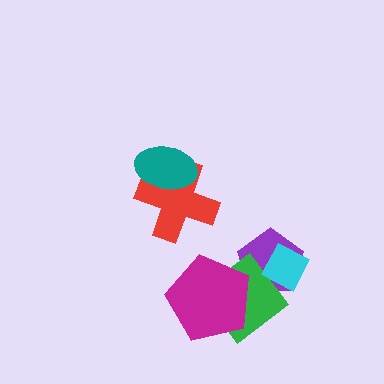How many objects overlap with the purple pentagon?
3 objects overlap with the purple pentagon.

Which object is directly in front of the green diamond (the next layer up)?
The cyan diamond is directly in front of the green diamond.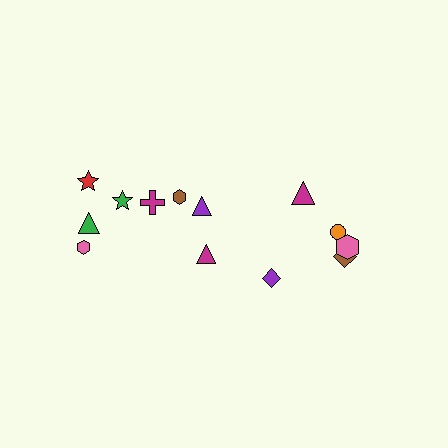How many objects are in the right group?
There are 5 objects.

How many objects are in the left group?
There are 8 objects.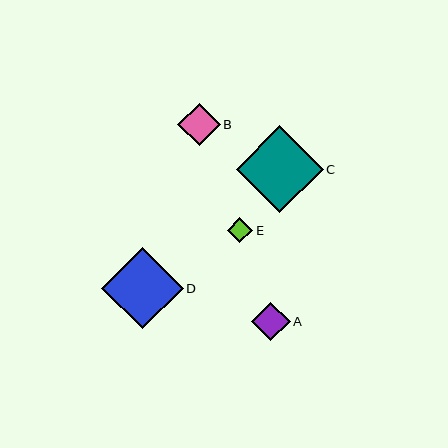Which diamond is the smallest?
Diamond E is the smallest with a size of approximately 25 pixels.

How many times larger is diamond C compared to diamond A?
Diamond C is approximately 2.3 times the size of diamond A.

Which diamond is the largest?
Diamond C is the largest with a size of approximately 87 pixels.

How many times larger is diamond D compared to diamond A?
Diamond D is approximately 2.1 times the size of diamond A.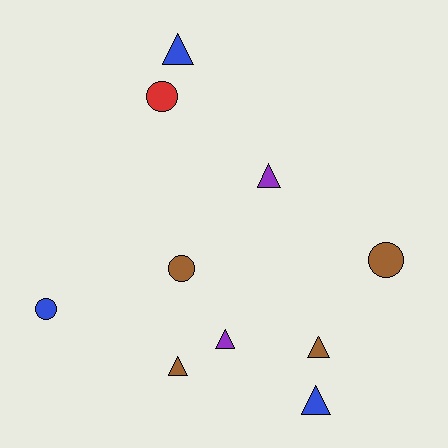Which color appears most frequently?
Brown, with 4 objects.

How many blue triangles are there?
There are 2 blue triangles.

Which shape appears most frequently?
Triangle, with 6 objects.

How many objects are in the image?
There are 10 objects.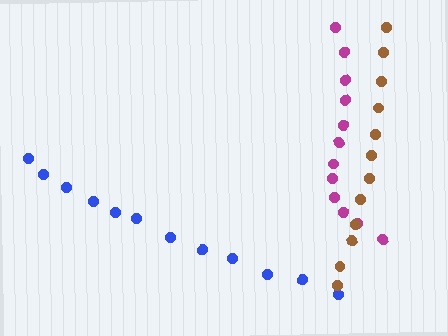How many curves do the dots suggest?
There are 3 distinct paths.